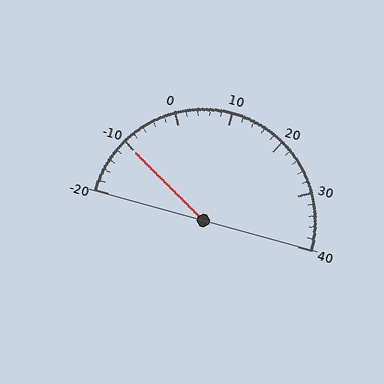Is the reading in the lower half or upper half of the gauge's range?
The reading is in the lower half of the range (-20 to 40).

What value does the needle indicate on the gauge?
The needle indicates approximately -10.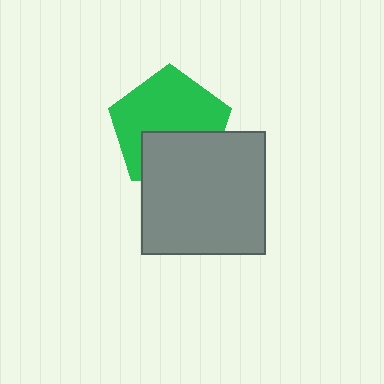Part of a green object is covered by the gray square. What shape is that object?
It is a pentagon.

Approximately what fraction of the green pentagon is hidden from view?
Roughly 37% of the green pentagon is hidden behind the gray square.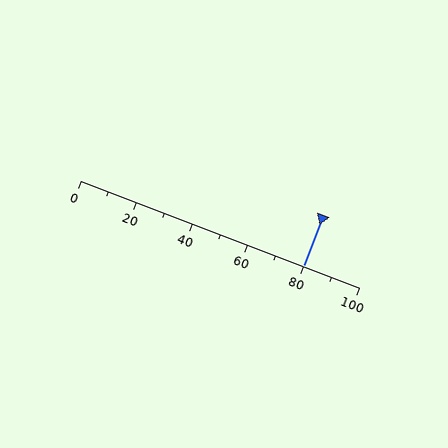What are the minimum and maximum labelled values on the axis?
The axis runs from 0 to 100.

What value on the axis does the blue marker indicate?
The marker indicates approximately 80.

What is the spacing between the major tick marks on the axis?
The major ticks are spaced 20 apart.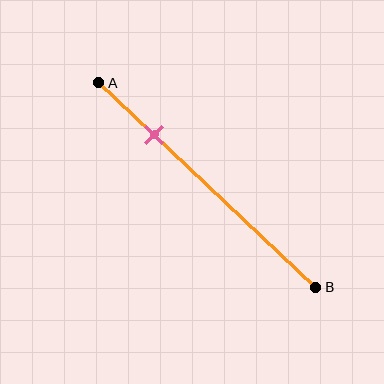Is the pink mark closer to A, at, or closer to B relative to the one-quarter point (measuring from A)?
The pink mark is approximately at the one-quarter point of segment AB.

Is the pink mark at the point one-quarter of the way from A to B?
Yes, the mark is approximately at the one-quarter point.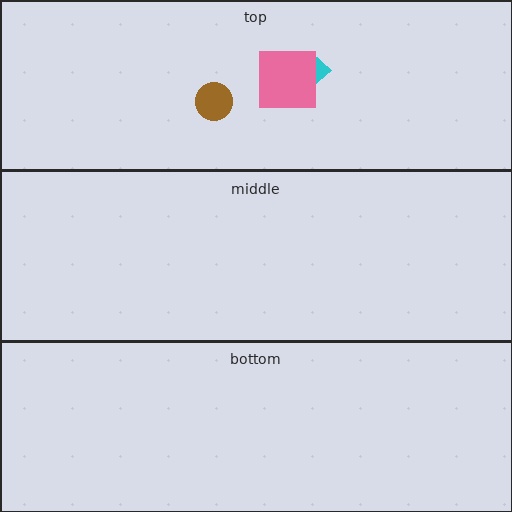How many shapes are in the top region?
3.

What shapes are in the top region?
The brown circle, the cyan arrow, the pink square.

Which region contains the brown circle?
The top region.